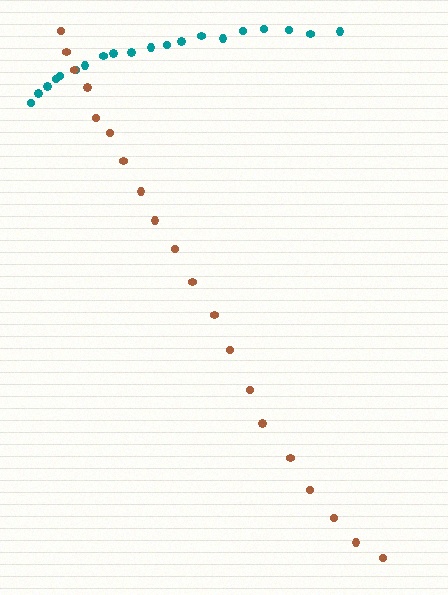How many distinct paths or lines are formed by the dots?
There are 2 distinct paths.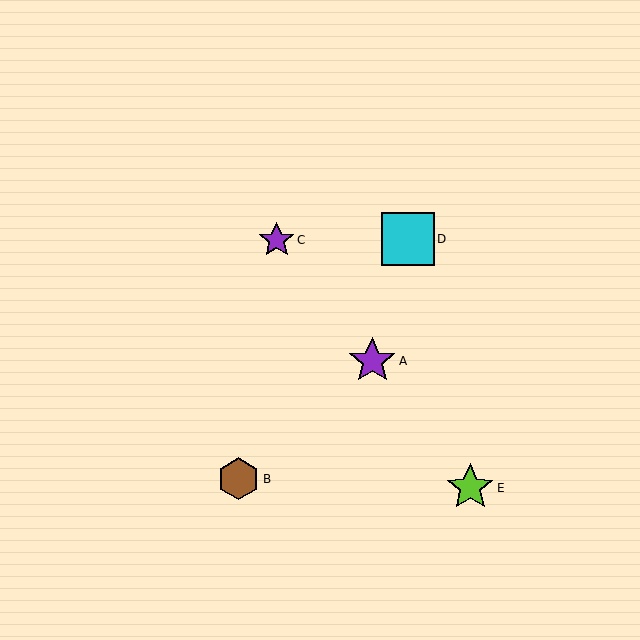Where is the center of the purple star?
The center of the purple star is at (277, 240).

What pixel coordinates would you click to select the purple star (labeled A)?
Click at (372, 361) to select the purple star A.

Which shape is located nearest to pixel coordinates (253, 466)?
The brown hexagon (labeled B) at (239, 479) is nearest to that location.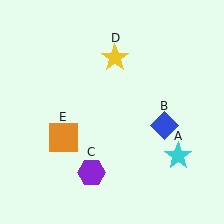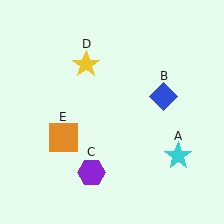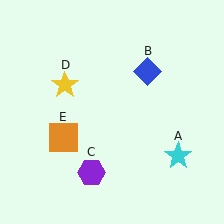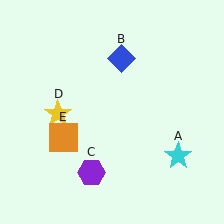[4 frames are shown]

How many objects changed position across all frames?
2 objects changed position: blue diamond (object B), yellow star (object D).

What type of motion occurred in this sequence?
The blue diamond (object B), yellow star (object D) rotated counterclockwise around the center of the scene.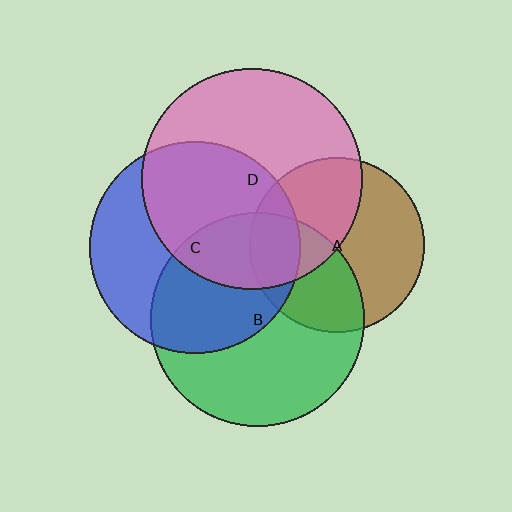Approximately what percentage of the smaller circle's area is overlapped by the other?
Approximately 45%.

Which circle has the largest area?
Circle D (pink).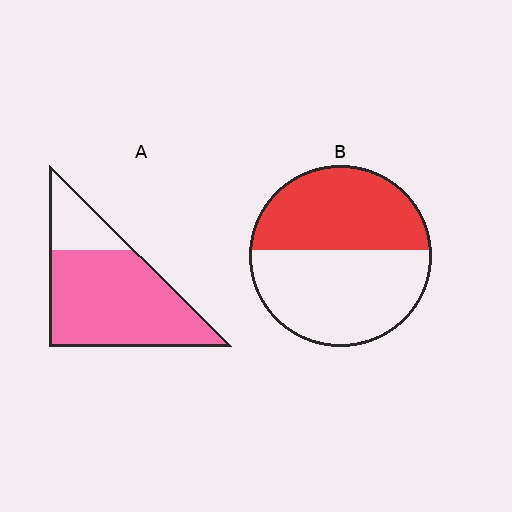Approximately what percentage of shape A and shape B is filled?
A is approximately 80% and B is approximately 45%.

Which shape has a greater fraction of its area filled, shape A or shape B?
Shape A.